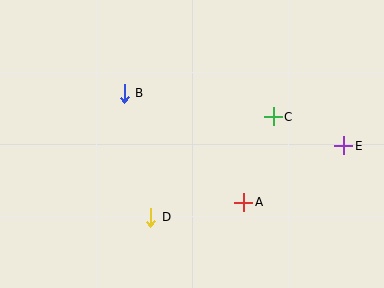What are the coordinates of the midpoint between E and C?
The midpoint between E and C is at (308, 131).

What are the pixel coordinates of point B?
Point B is at (124, 93).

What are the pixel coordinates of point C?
Point C is at (273, 117).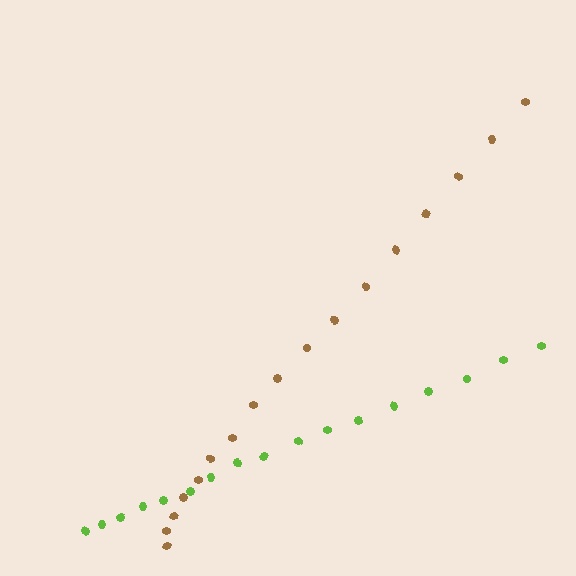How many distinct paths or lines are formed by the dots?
There are 2 distinct paths.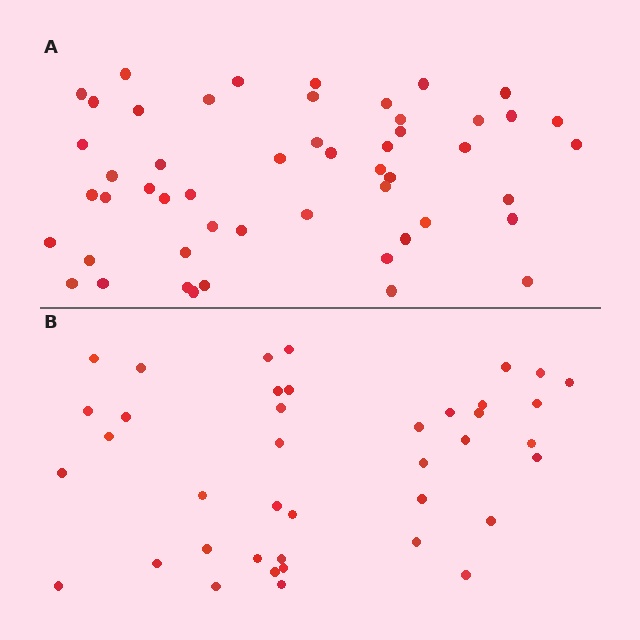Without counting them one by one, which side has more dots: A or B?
Region A (the top region) has more dots.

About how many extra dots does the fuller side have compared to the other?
Region A has roughly 12 or so more dots than region B.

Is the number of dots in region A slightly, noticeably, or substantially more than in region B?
Region A has noticeably more, but not dramatically so. The ratio is roughly 1.3 to 1.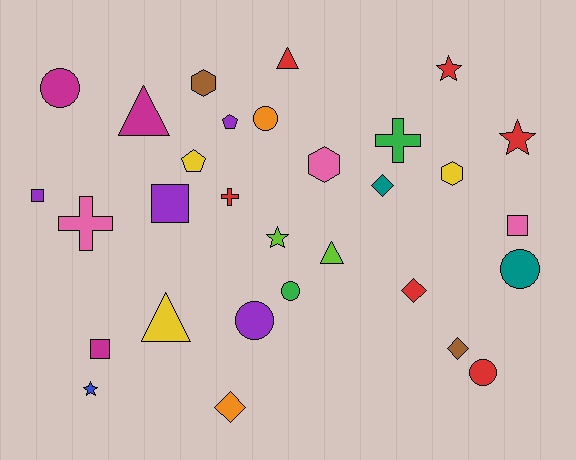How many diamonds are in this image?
There are 4 diamonds.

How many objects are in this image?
There are 30 objects.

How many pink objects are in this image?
There are 3 pink objects.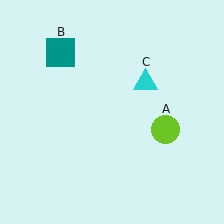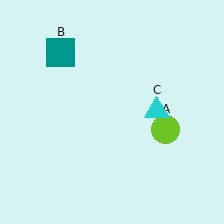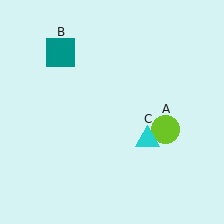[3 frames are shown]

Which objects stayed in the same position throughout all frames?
Lime circle (object A) and teal square (object B) remained stationary.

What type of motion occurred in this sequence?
The cyan triangle (object C) rotated clockwise around the center of the scene.